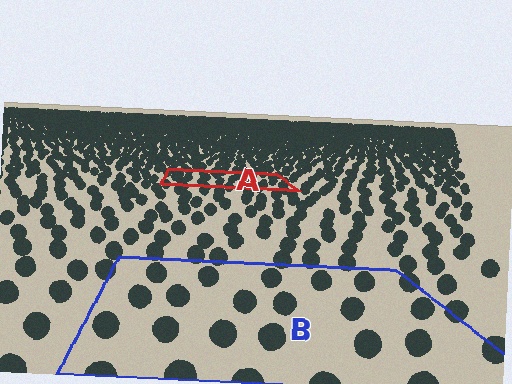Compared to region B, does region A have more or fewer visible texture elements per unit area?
Region A has more texture elements per unit area — they are packed more densely because it is farther away.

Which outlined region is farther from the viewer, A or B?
Region A is farther from the viewer — the texture elements inside it appear smaller and more densely packed.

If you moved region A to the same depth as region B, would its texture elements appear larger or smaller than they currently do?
They would appear larger. At a closer depth, the same texture elements are projected at a bigger on-screen size.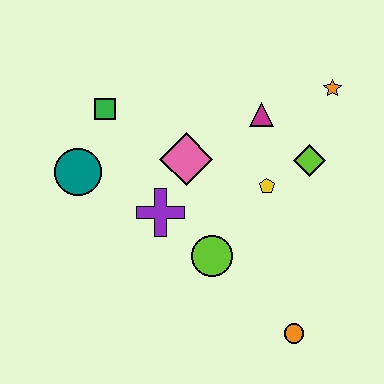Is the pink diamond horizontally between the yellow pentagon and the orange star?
No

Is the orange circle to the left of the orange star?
Yes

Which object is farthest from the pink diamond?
The orange circle is farthest from the pink diamond.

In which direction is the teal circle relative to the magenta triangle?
The teal circle is to the left of the magenta triangle.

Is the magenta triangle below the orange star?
Yes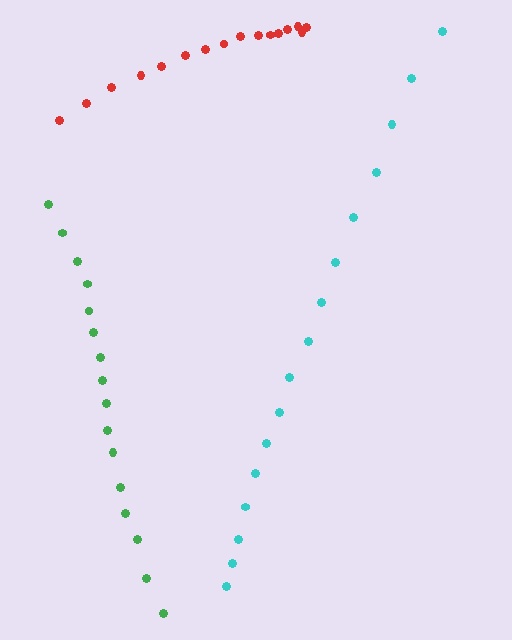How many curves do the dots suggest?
There are 3 distinct paths.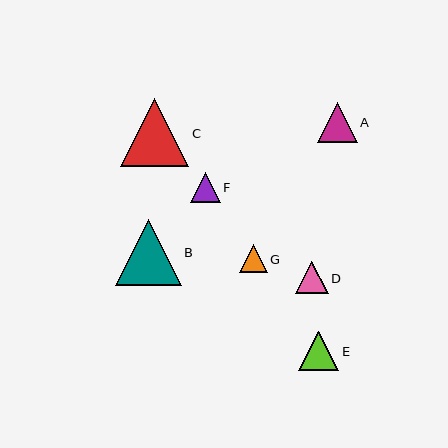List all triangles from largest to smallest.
From largest to smallest: C, B, E, A, D, F, G.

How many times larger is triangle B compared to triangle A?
Triangle B is approximately 1.7 times the size of triangle A.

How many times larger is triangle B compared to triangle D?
Triangle B is approximately 2.0 times the size of triangle D.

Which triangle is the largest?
Triangle C is the largest with a size of approximately 68 pixels.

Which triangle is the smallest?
Triangle G is the smallest with a size of approximately 28 pixels.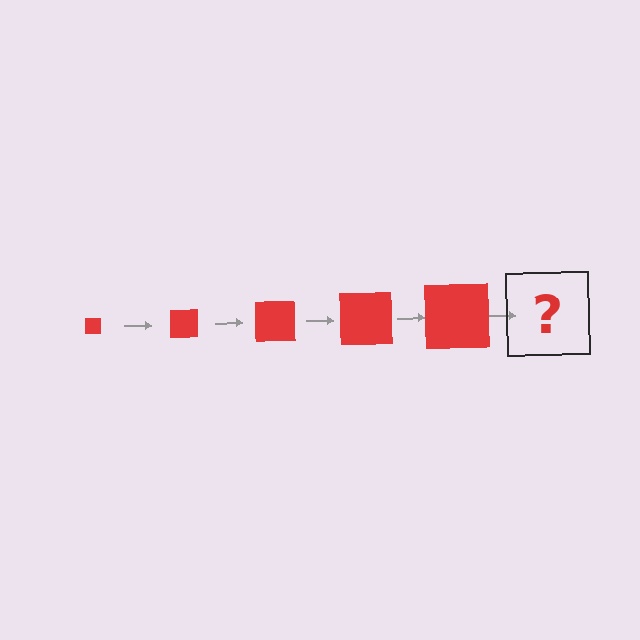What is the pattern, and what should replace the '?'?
The pattern is that the square gets progressively larger each step. The '?' should be a red square, larger than the previous one.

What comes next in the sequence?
The next element should be a red square, larger than the previous one.